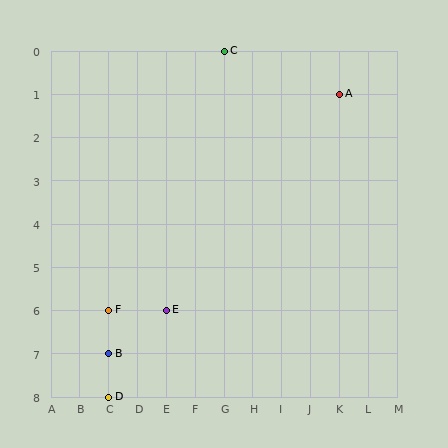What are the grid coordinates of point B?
Point B is at grid coordinates (C, 7).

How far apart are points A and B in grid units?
Points A and B are 8 columns and 6 rows apart (about 10.0 grid units diagonally).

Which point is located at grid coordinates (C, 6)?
Point F is at (C, 6).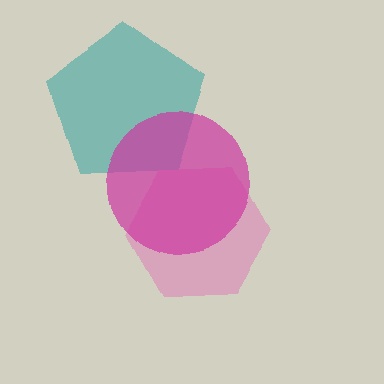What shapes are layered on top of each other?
The layered shapes are: a pink hexagon, a teal pentagon, a magenta circle.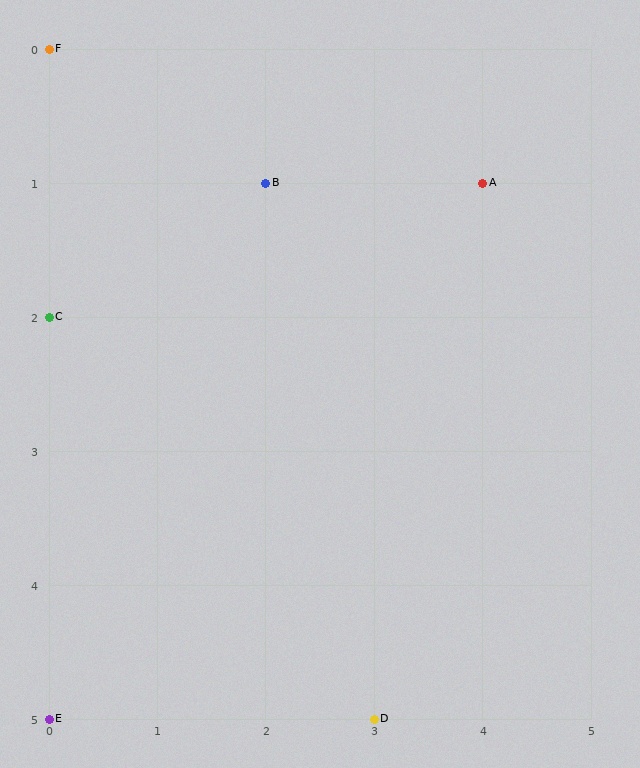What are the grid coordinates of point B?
Point B is at grid coordinates (2, 1).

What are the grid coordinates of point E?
Point E is at grid coordinates (0, 5).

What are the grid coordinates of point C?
Point C is at grid coordinates (0, 2).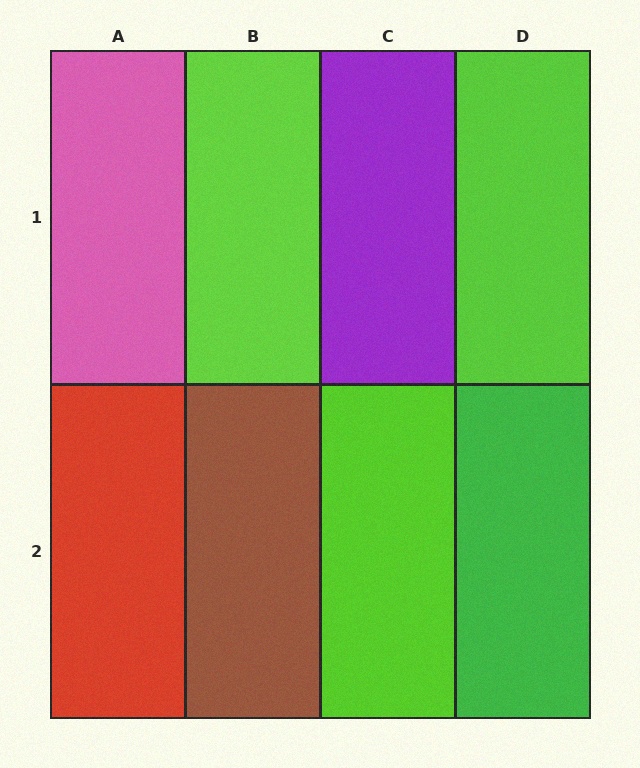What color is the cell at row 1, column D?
Lime.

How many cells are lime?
3 cells are lime.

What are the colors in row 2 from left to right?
Red, brown, lime, green.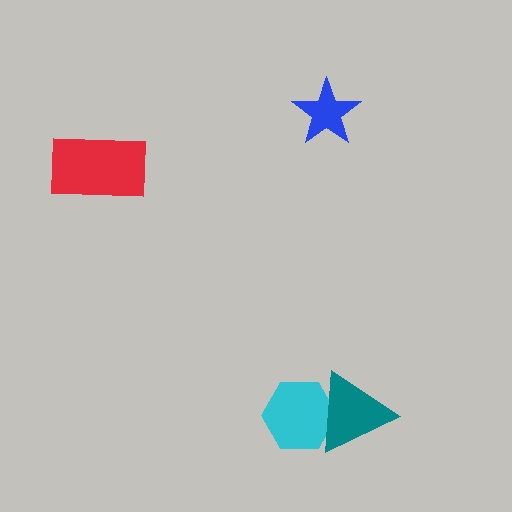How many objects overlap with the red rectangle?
0 objects overlap with the red rectangle.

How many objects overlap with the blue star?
0 objects overlap with the blue star.